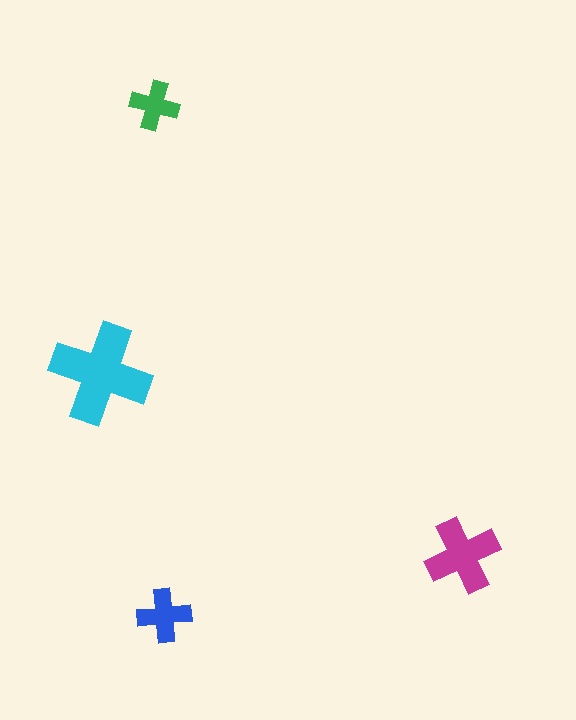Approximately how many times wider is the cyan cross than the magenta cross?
About 1.5 times wider.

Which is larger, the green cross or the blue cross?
The blue one.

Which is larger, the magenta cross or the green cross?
The magenta one.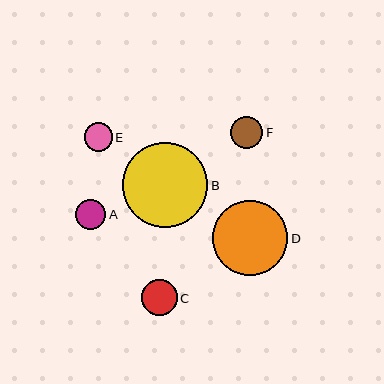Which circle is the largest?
Circle B is the largest with a size of approximately 85 pixels.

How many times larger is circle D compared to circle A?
Circle D is approximately 2.5 times the size of circle A.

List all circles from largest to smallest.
From largest to smallest: B, D, C, F, A, E.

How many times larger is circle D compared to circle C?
Circle D is approximately 2.1 times the size of circle C.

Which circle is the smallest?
Circle E is the smallest with a size of approximately 28 pixels.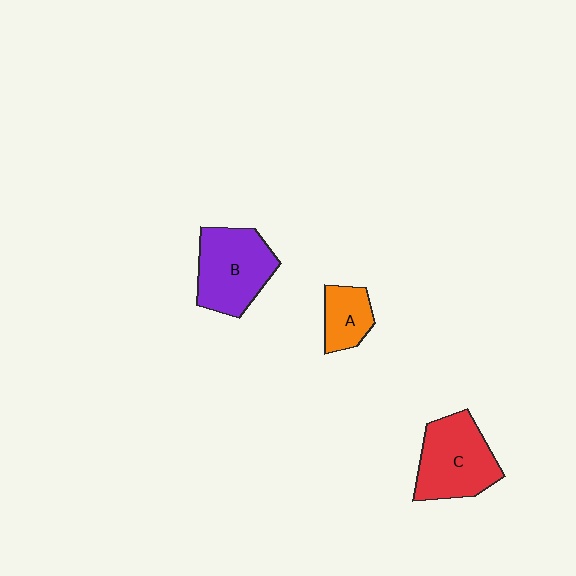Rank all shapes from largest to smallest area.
From largest to smallest: C (red), B (purple), A (orange).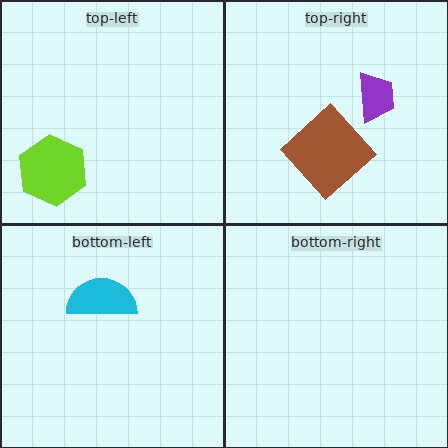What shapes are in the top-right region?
The brown diamond, the purple trapezoid.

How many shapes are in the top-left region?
1.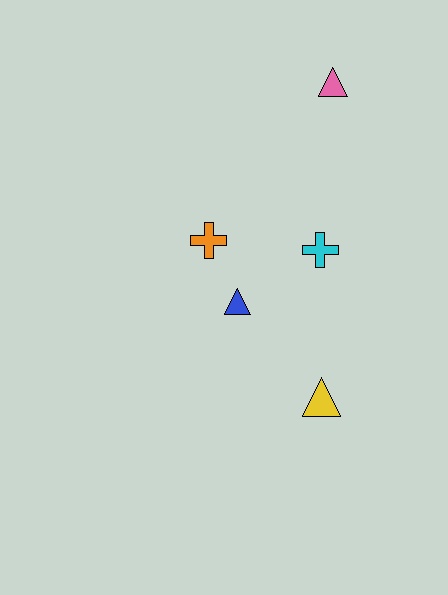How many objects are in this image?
There are 5 objects.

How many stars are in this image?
There are no stars.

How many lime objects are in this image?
There are no lime objects.